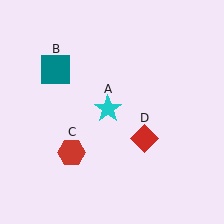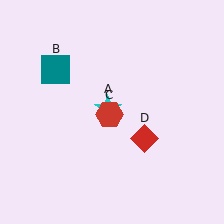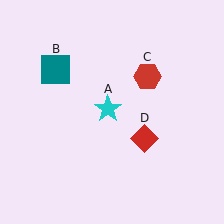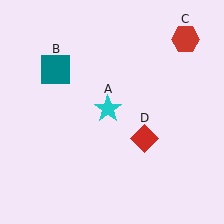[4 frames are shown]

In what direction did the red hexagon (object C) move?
The red hexagon (object C) moved up and to the right.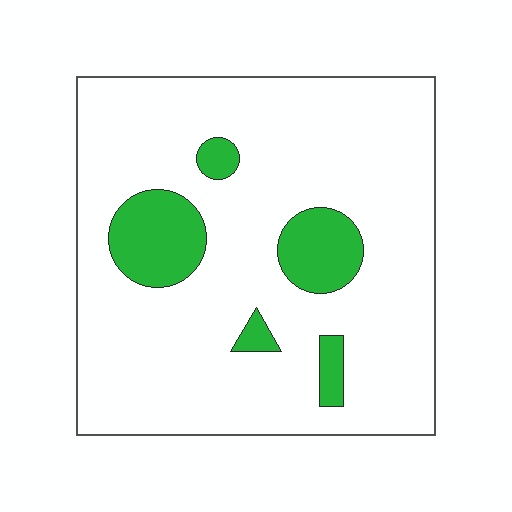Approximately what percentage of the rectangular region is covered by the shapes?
Approximately 15%.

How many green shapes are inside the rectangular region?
5.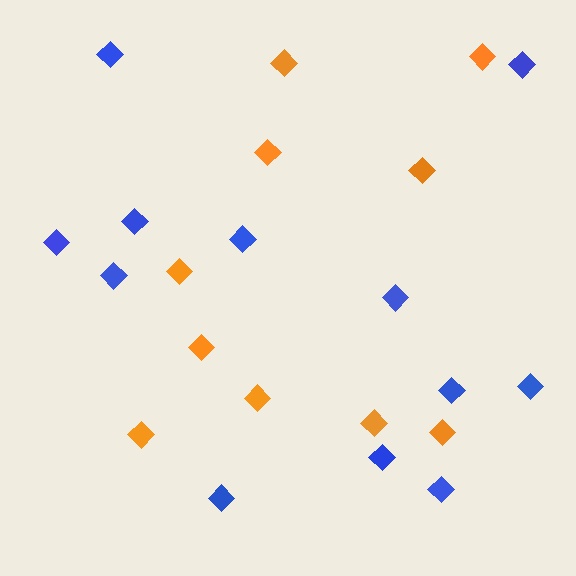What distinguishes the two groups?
There are 2 groups: one group of orange diamonds (10) and one group of blue diamonds (12).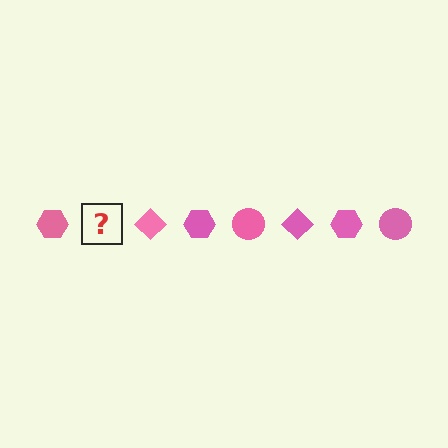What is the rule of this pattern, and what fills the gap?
The rule is that the pattern cycles through hexagon, circle, diamond shapes in pink. The gap should be filled with a pink circle.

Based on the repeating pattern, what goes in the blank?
The blank should be a pink circle.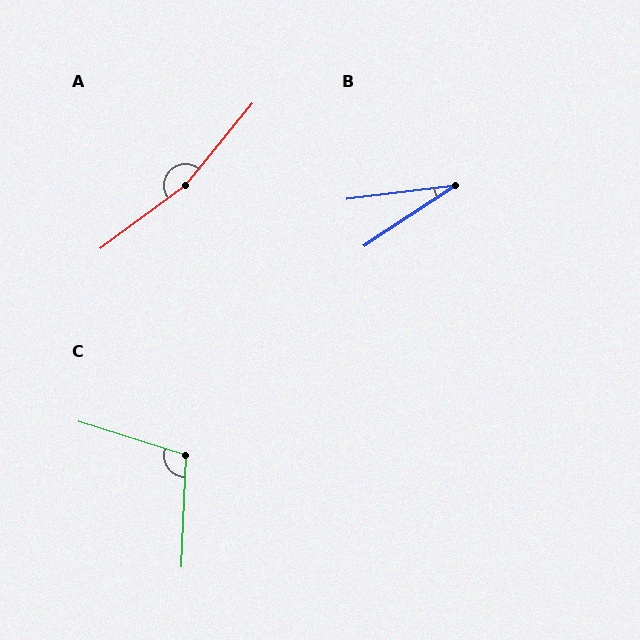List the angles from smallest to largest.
B (26°), C (105°), A (166°).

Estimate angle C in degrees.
Approximately 105 degrees.